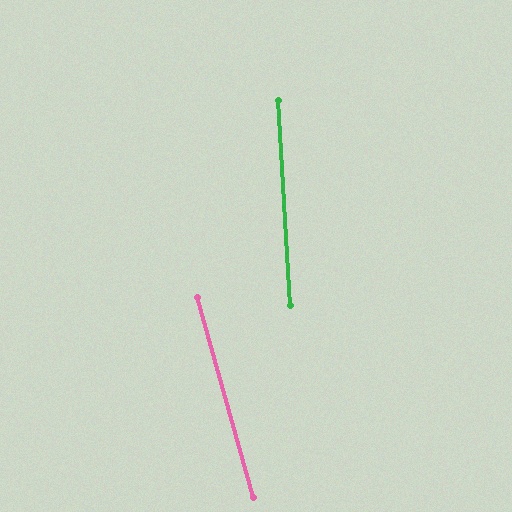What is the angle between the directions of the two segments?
Approximately 12 degrees.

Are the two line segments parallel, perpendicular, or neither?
Neither parallel nor perpendicular — they differ by about 12°.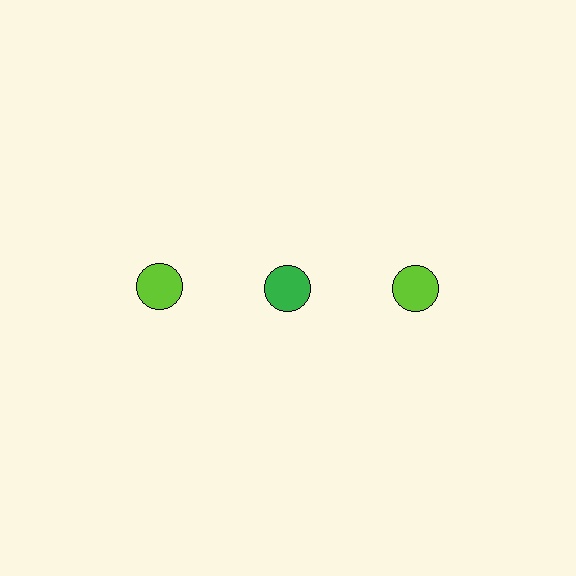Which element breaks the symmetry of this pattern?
The green circle in the top row, second from left column breaks the symmetry. All other shapes are lime circles.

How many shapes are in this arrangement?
There are 3 shapes arranged in a grid pattern.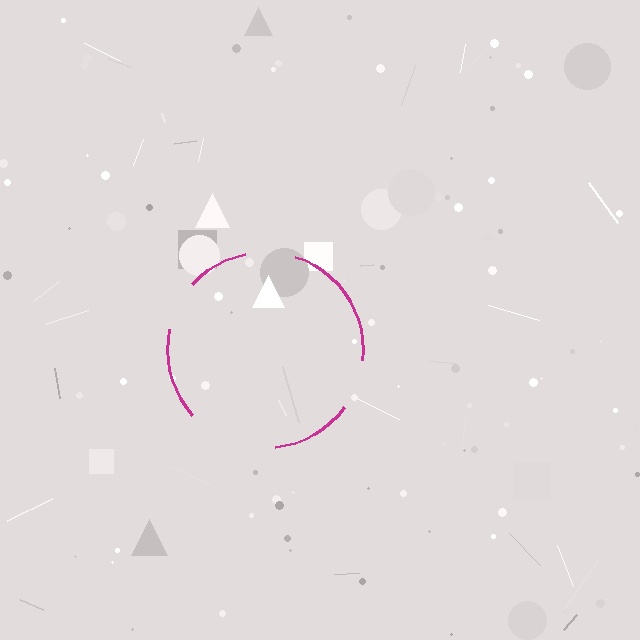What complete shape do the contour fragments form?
The contour fragments form a circle.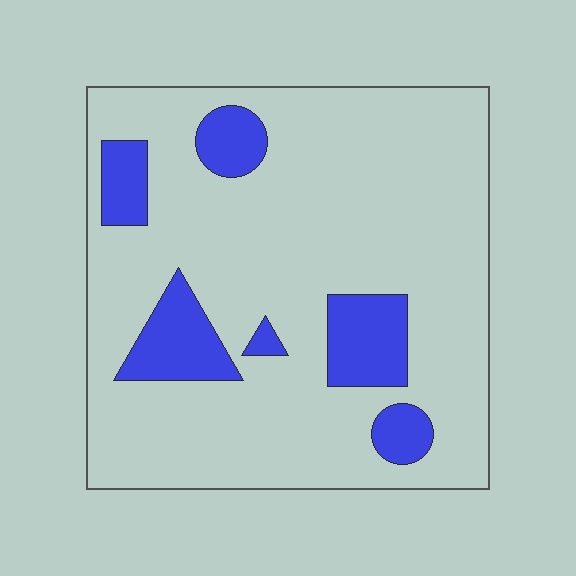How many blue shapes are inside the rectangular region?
6.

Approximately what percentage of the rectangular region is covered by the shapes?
Approximately 15%.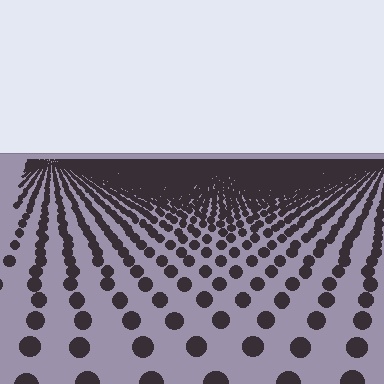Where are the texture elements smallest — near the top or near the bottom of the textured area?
Near the top.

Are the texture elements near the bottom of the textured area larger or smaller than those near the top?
Larger. Near the bottom, elements are closer to the viewer and appear at a bigger on-screen size.